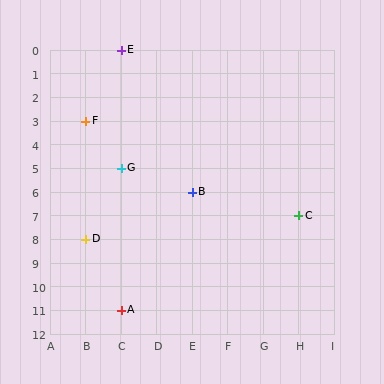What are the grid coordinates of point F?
Point F is at grid coordinates (B, 3).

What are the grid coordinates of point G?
Point G is at grid coordinates (C, 5).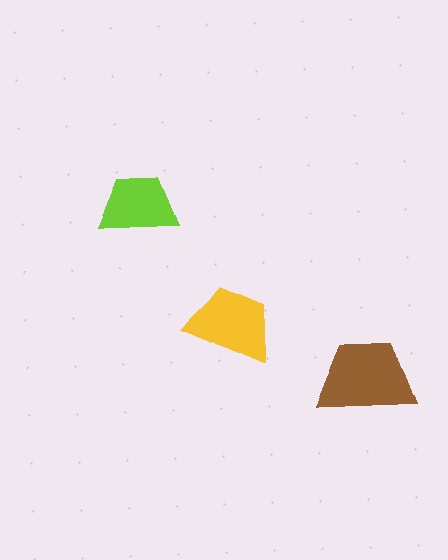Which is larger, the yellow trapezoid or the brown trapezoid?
The brown one.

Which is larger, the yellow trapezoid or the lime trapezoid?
The yellow one.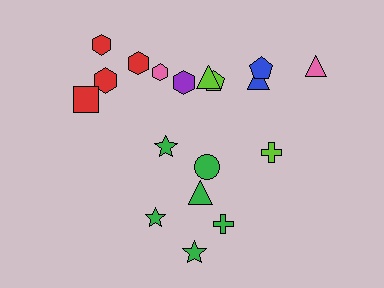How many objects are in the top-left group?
There are 5 objects.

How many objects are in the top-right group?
There are 7 objects.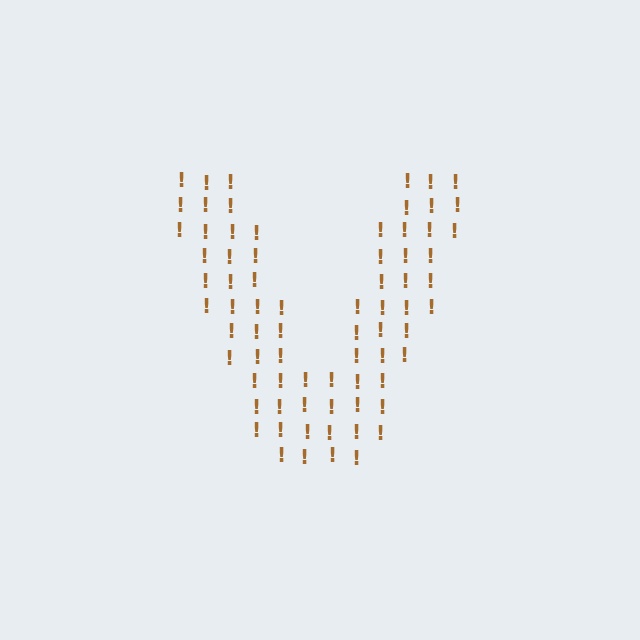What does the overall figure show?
The overall figure shows the letter V.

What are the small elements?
The small elements are exclamation marks.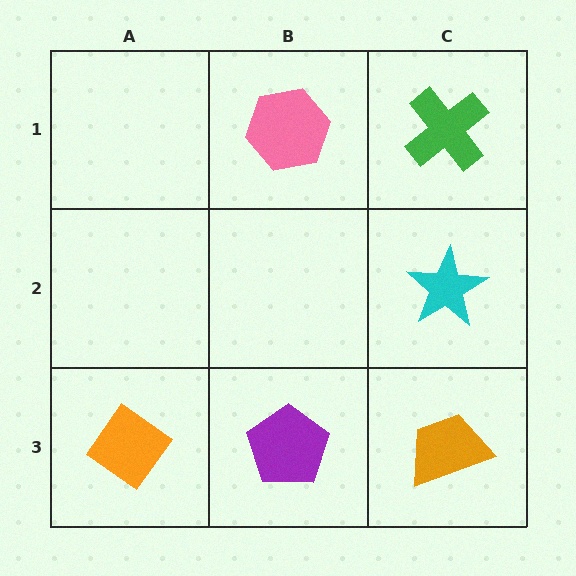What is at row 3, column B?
A purple pentagon.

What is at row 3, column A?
An orange diamond.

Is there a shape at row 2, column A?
No, that cell is empty.